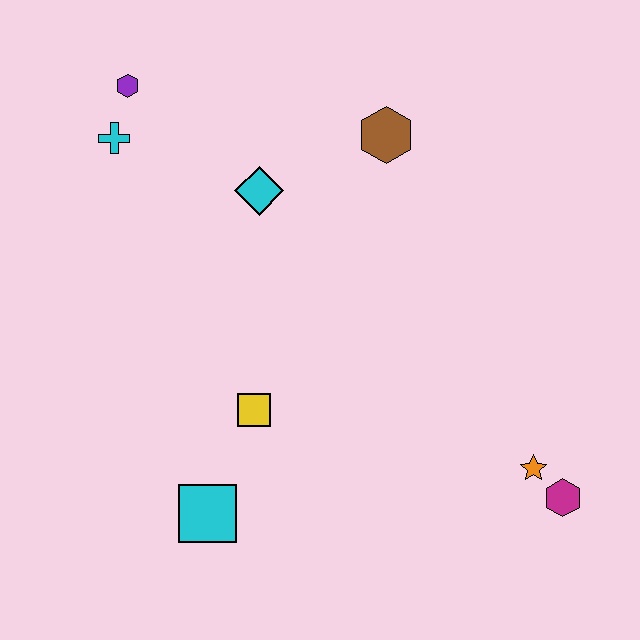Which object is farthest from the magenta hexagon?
The purple hexagon is farthest from the magenta hexagon.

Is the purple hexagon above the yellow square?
Yes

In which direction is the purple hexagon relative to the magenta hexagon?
The purple hexagon is to the left of the magenta hexagon.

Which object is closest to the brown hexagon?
The cyan diamond is closest to the brown hexagon.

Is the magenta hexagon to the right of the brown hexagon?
Yes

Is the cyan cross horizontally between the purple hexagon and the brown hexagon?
No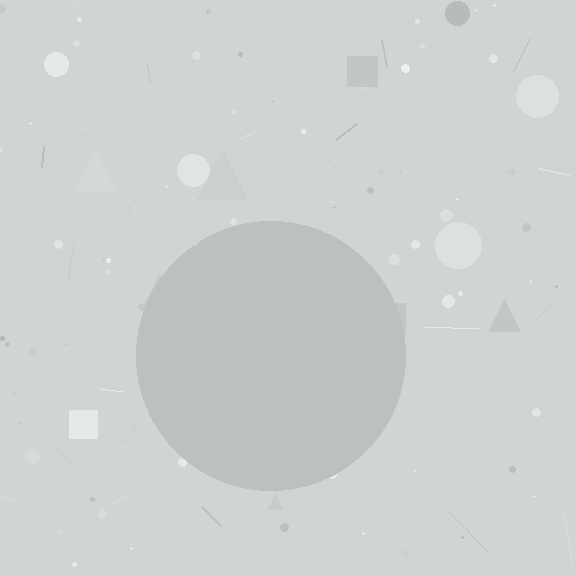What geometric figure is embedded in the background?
A circle is embedded in the background.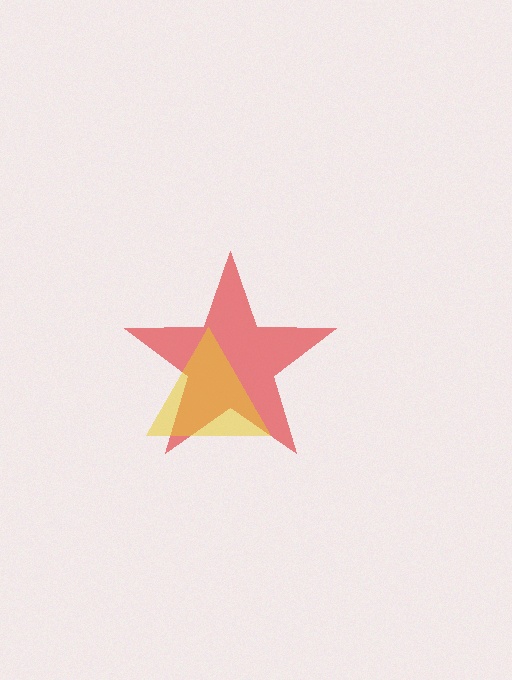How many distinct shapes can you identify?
There are 2 distinct shapes: a red star, a yellow triangle.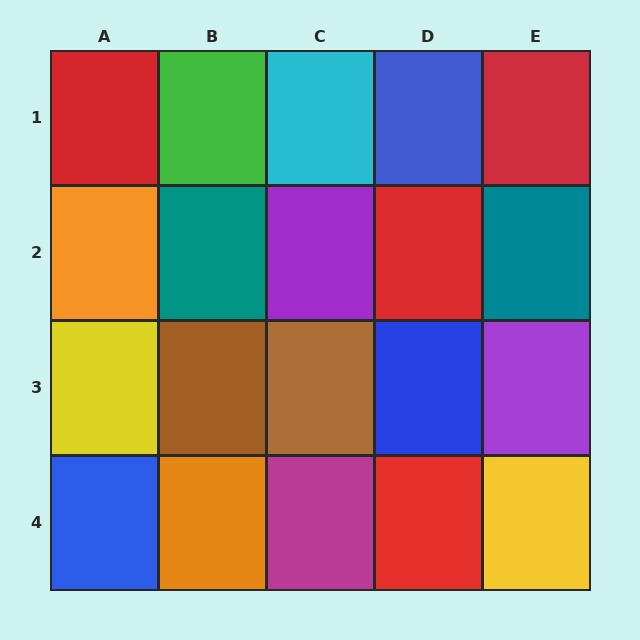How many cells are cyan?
1 cell is cyan.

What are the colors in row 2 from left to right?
Orange, teal, purple, red, teal.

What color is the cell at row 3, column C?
Brown.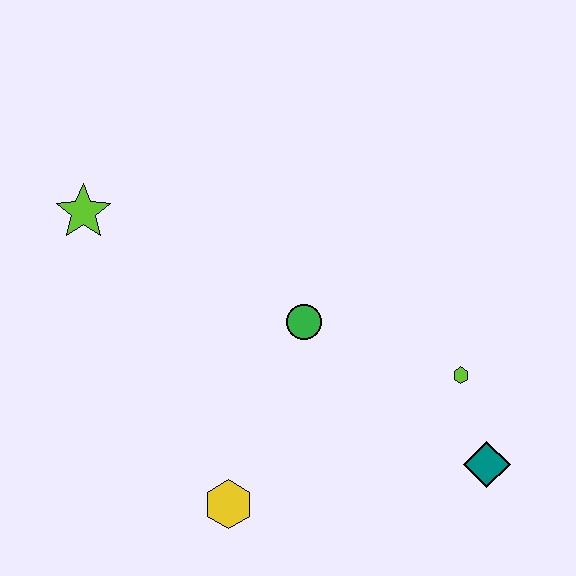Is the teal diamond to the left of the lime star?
No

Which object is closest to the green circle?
The lime hexagon is closest to the green circle.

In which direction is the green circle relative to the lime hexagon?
The green circle is to the left of the lime hexagon.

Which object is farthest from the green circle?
The lime star is farthest from the green circle.